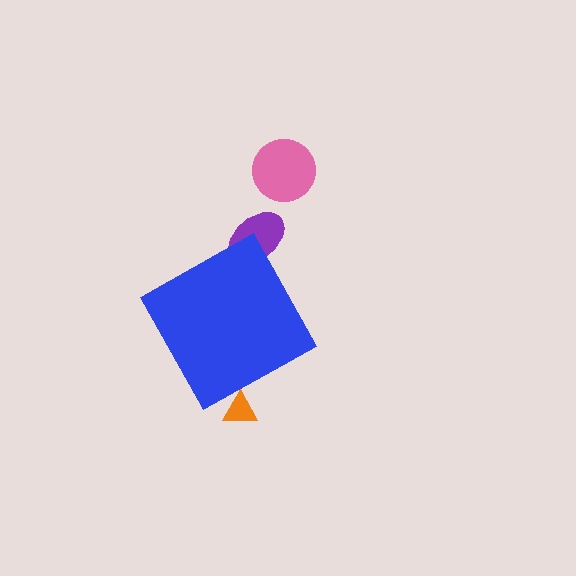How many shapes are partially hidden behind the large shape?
2 shapes are partially hidden.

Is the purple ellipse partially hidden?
Yes, the purple ellipse is partially hidden behind the blue diamond.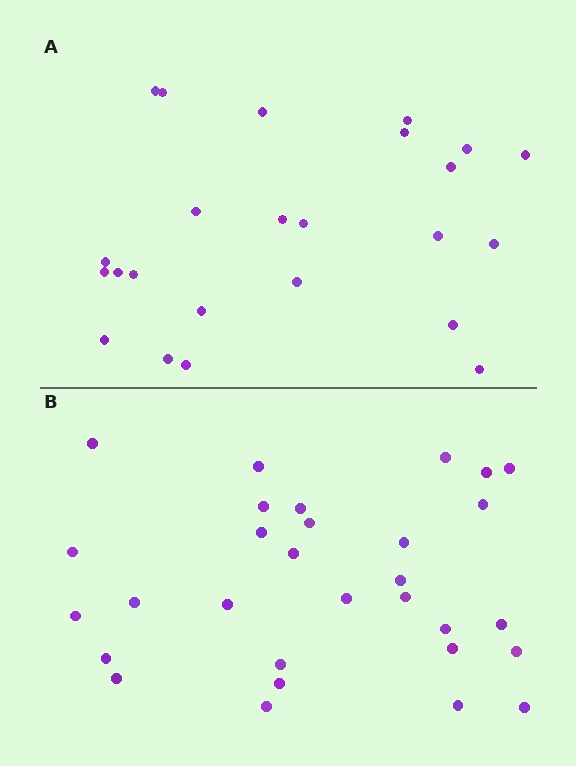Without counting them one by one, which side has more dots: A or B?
Region B (the bottom region) has more dots.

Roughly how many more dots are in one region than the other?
Region B has about 6 more dots than region A.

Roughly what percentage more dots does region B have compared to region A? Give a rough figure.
About 25% more.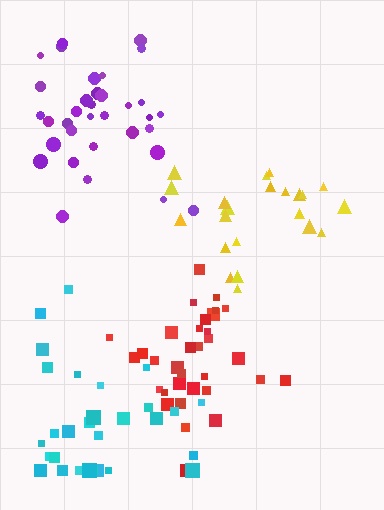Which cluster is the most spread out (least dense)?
Cyan.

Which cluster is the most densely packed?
Red.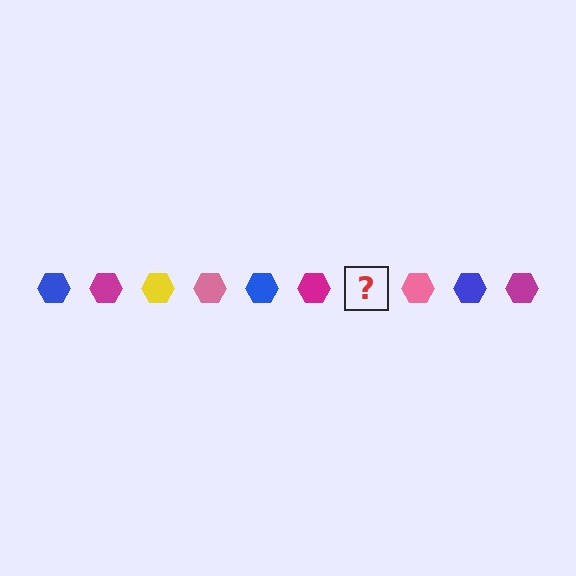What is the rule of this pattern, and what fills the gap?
The rule is that the pattern cycles through blue, magenta, yellow, pink hexagons. The gap should be filled with a yellow hexagon.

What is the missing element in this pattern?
The missing element is a yellow hexagon.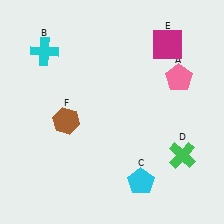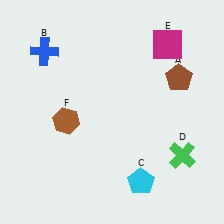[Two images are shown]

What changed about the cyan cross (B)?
In Image 1, B is cyan. In Image 2, it changed to blue.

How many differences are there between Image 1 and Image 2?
There are 2 differences between the two images.